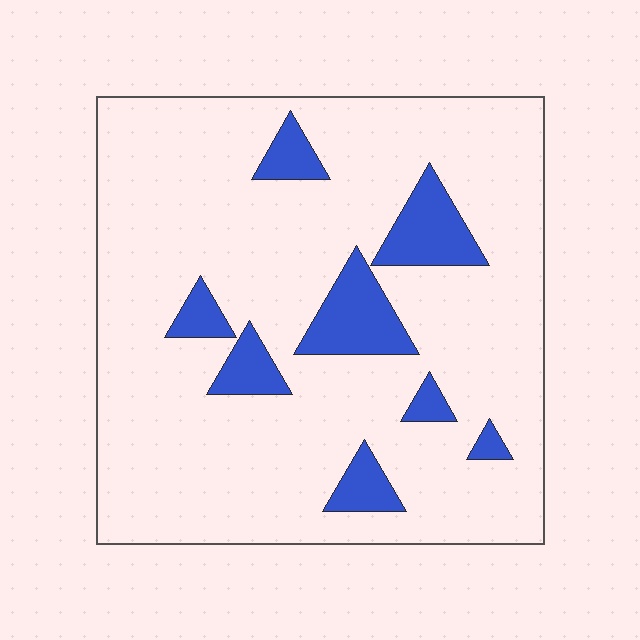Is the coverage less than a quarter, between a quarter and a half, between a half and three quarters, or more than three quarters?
Less than a quarter.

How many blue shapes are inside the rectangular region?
8.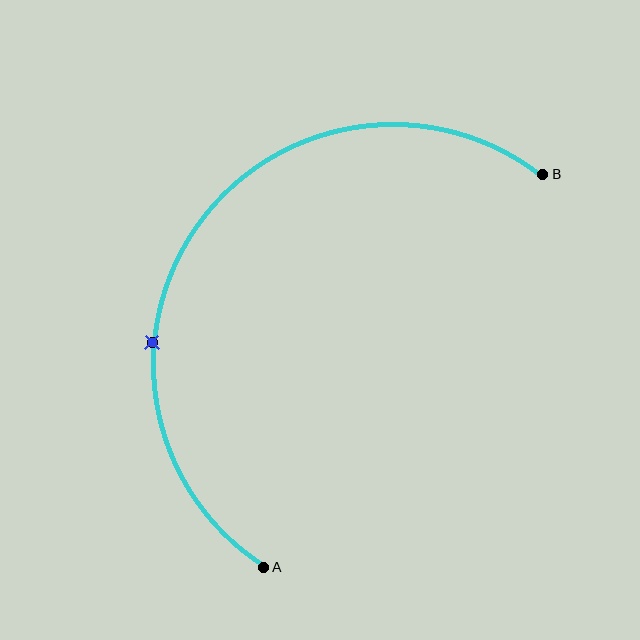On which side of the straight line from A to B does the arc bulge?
The arc bulges above and to the left of the straight line connecting A and B.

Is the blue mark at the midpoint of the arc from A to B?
No. The blue mark lies on the arc but is closer to endpoint A. The arc midpoint would be at the point on the curve equidistant along the arc from both A and B.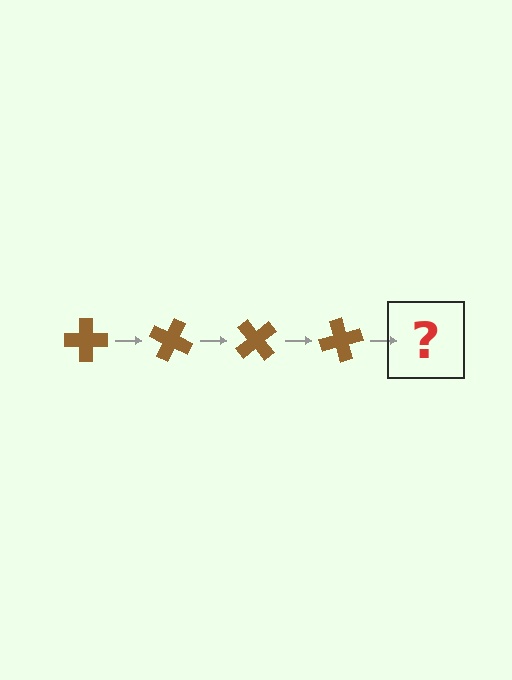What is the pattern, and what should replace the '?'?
The pattern is that the cross rotates 25 degrees each step. The '?' should be a brown cross rotated 100 degrees.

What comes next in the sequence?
The next element should be a brown cross rotated 100 degrees.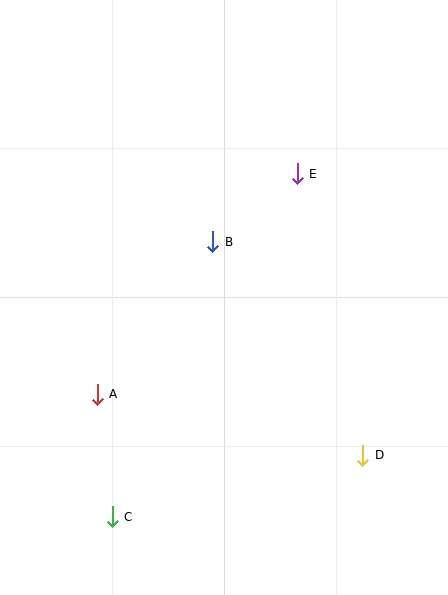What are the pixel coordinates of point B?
Point B is at (213, 242).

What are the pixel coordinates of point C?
Point C is at (112, 517).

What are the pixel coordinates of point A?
Point A is at (97, 394).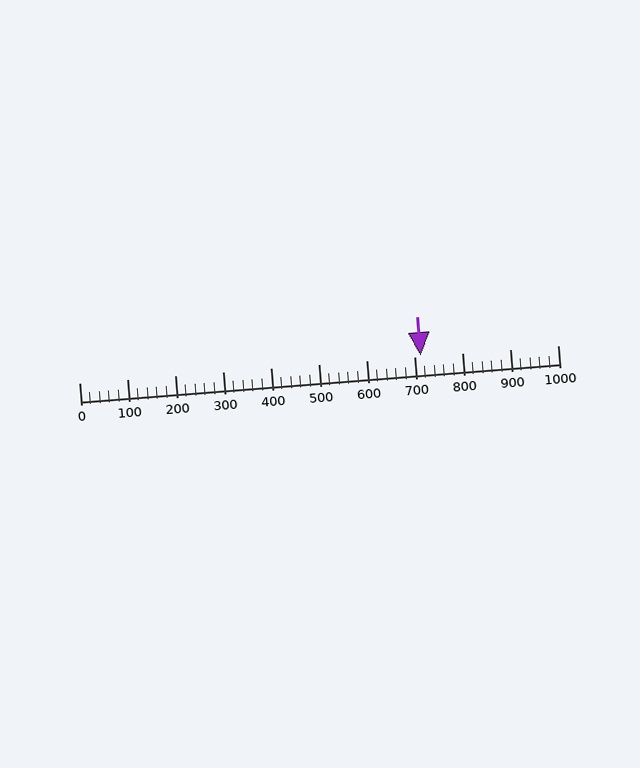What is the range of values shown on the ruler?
The ruler shows values from 0 to 1000.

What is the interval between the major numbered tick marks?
The major tick marks are spaced 100 units apart.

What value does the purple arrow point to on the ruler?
The purple arrow points to approximately 714.